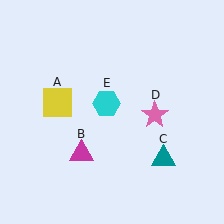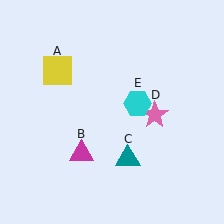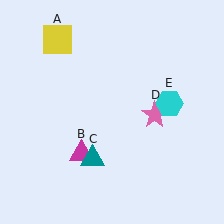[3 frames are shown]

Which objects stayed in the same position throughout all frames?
Magenta triangle (object B) and pink star (object D) remained stationary.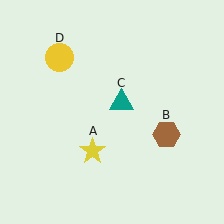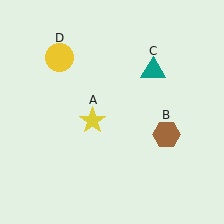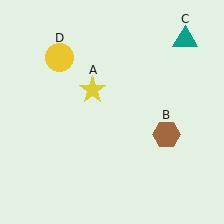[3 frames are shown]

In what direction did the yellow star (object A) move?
The yellow star (object A) moved up.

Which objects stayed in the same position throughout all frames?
Brown hexagon (object B) and yellow circle (object D) remained stationary.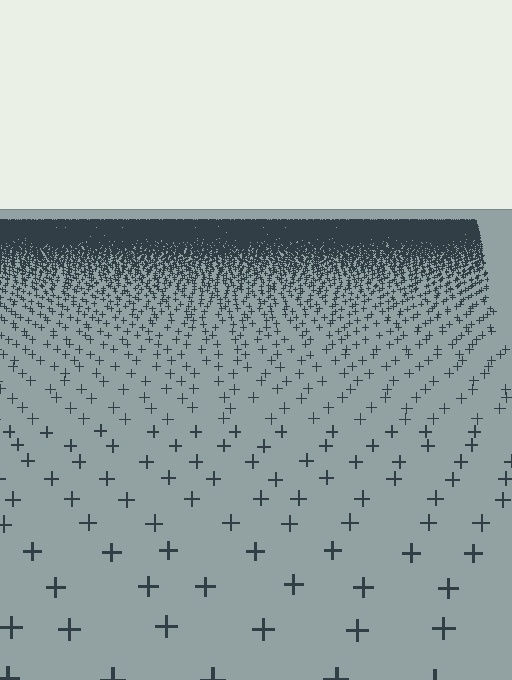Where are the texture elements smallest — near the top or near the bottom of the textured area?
Near the top.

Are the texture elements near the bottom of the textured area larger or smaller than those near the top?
Larger. Near the bottom, elements are closer to the viewer and appear at a bigger on-screen size.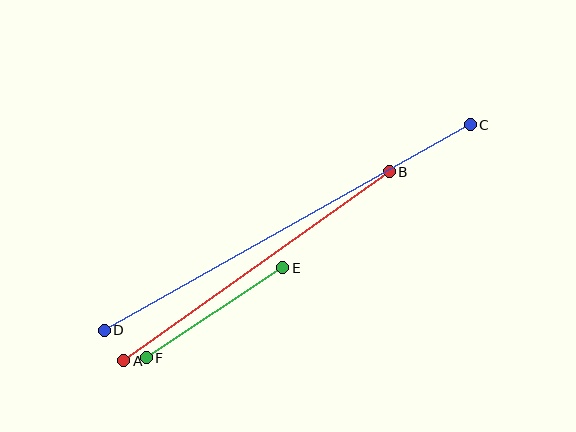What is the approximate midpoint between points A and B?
The midpoint is at approximately (257, 266) pixels.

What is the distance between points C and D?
The distance is approximately 420 pixels.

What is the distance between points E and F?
The distance is approximately 163 pixels.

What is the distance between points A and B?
The distance is approximately 326 pixels.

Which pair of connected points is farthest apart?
Points C and D are farthest apart.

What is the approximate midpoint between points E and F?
The midpoint is at approximately (215, 313) pixels.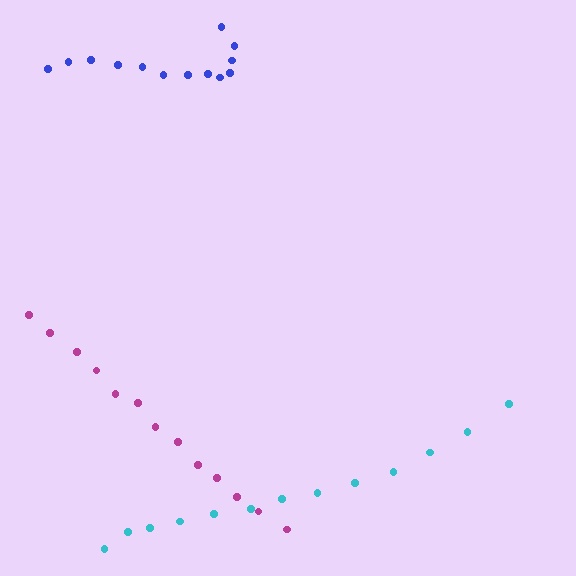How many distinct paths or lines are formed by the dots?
There are 3 distinct paths.